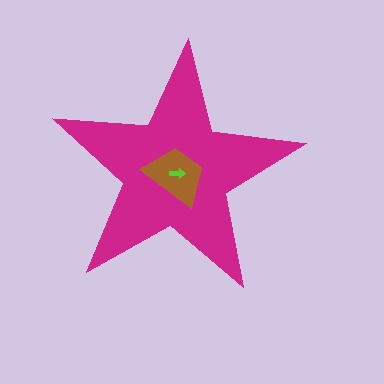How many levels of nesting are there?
3.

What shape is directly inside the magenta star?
The brown trapezoid.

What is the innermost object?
The lime arrow.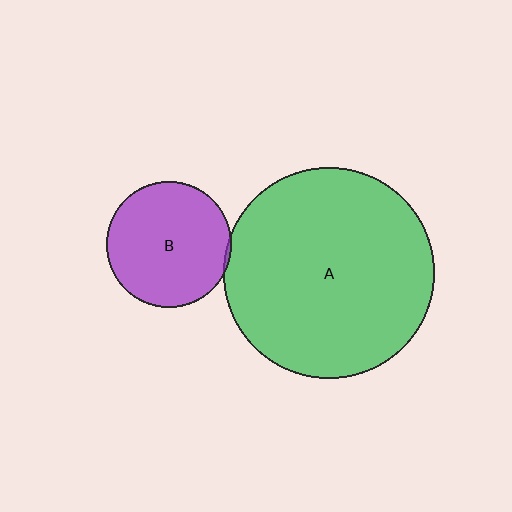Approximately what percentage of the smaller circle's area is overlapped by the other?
Approximately 5%.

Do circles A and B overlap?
Yes.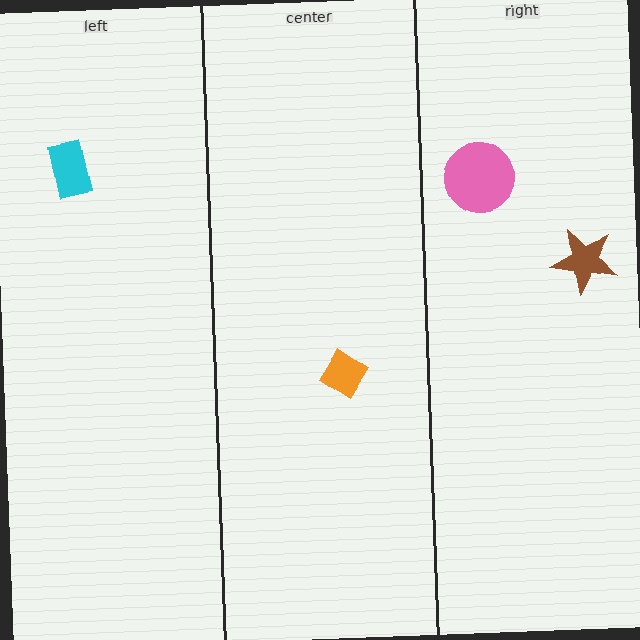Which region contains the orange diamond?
The center region.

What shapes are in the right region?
The pink circle, the brown star.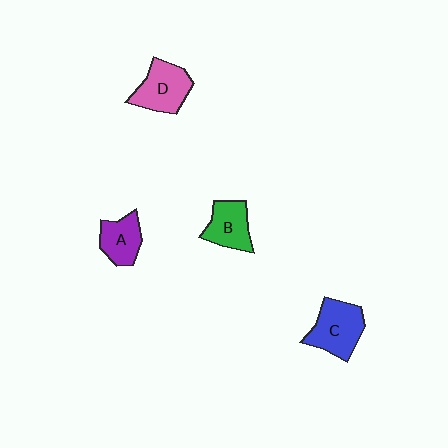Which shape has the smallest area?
Shape A (purple).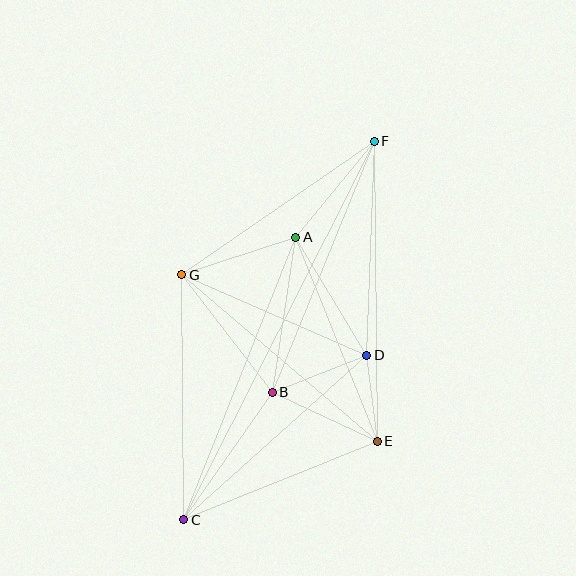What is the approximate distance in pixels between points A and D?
The distance between A and D is approximately 138 pixels.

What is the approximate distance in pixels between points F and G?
The distance between F and G is approximately 234 pixels.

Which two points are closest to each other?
Points D and E are closest to each other.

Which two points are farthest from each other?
Points C and F are farthest from each other.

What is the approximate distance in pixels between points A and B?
The distance between A and B is approximately 157 pixels.